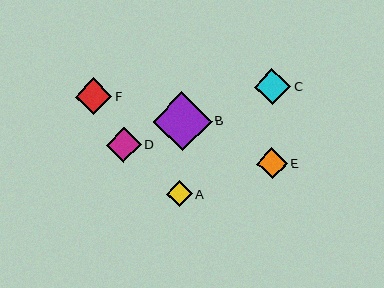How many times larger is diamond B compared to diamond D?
Diamond B is approximately 1.7 times the size of diamond D.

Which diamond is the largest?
Diamond B is the largest with a size of approximately 59 pixels.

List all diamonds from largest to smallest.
From largest to smallest: B, F, C, D, E, A.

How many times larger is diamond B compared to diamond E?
Diamond B is approximately 1.9 times the size of diamond E.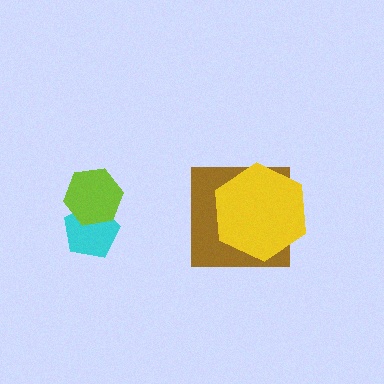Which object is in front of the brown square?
The yellow hexagon is in front of the brown square.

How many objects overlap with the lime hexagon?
1 object overlaps with the lime hexagon.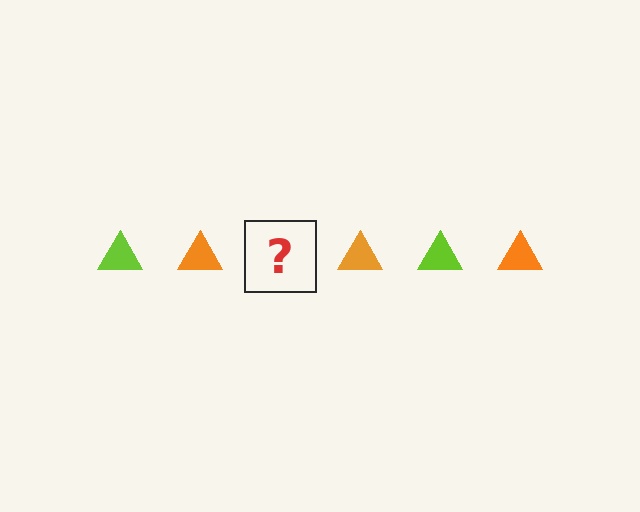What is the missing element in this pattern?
The missing element is a lime triangle.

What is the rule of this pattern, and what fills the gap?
The rule is that the pattern cycles through lime, orange triangles. The gap should be filled with a lime triangle.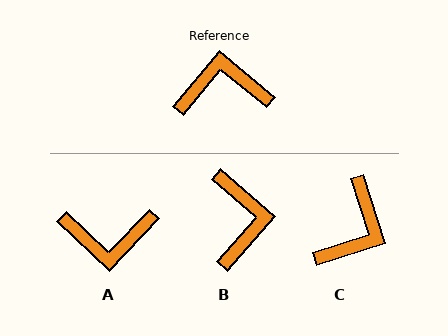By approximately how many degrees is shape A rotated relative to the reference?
Approximately 176 degrees counter-clockwise.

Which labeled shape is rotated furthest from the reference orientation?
A, about 176 degrees away.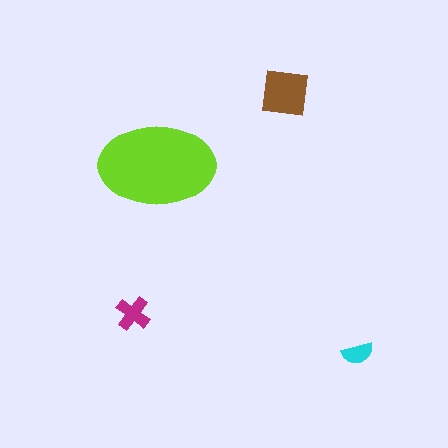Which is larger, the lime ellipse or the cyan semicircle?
The lime ellipse.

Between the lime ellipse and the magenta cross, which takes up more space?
The lime ellipse.